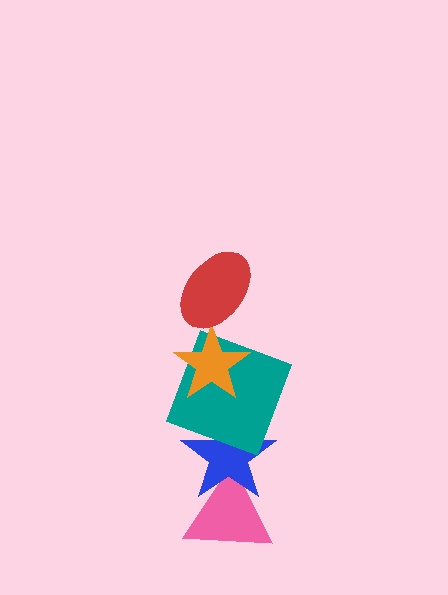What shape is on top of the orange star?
The red ellipse is on top of the orange star.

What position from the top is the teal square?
The teal square is 3rd from the top.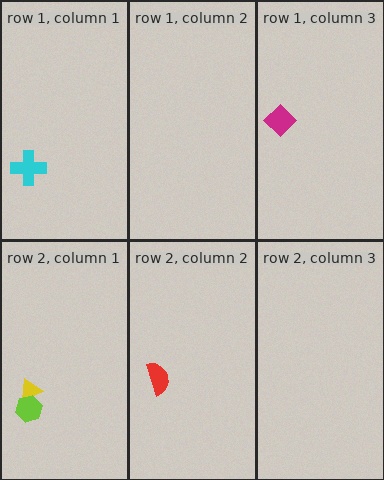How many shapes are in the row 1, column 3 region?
1.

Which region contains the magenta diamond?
The row 1, column 3 region.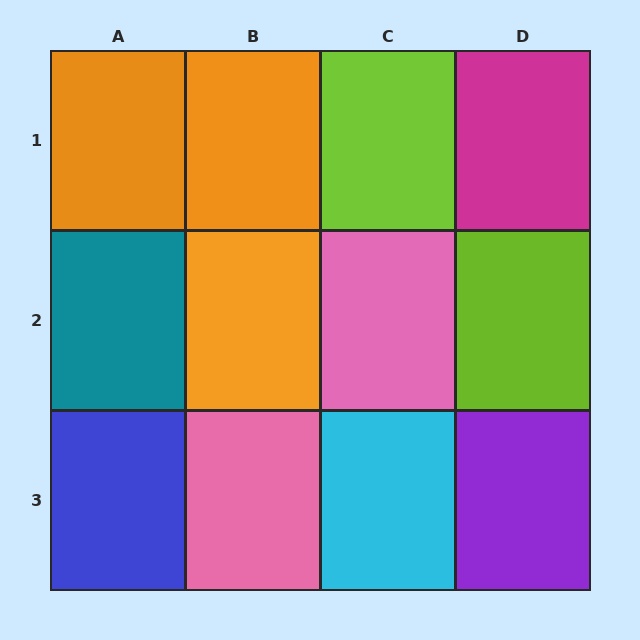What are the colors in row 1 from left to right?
Orange, orange, lime, magenta.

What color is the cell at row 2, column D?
Lime.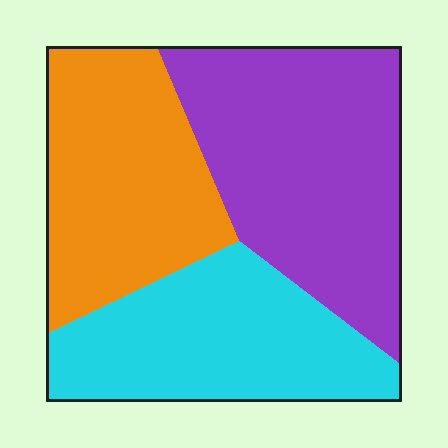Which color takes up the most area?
Purple, at roughly 40%.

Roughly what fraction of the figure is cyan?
Cyan takes up between a sixth and a third of the figure.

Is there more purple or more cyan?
Purple.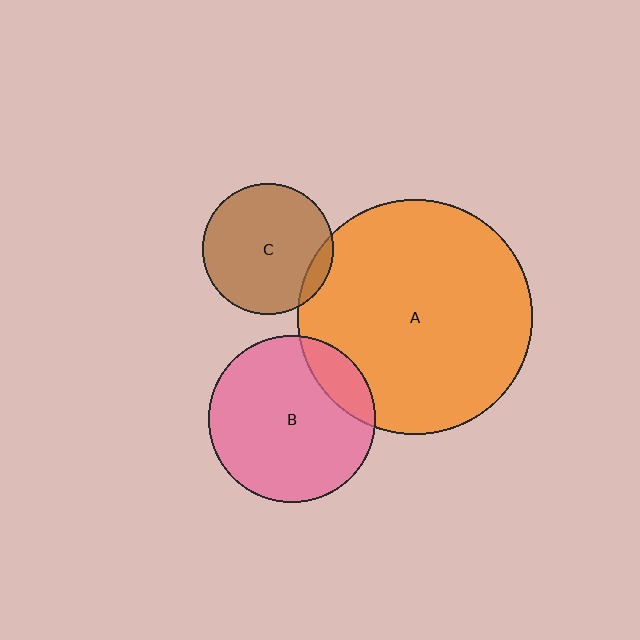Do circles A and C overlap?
Yes.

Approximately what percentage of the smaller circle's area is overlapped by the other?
Approximately 10%.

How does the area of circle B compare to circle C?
Approximately 1.6 times.